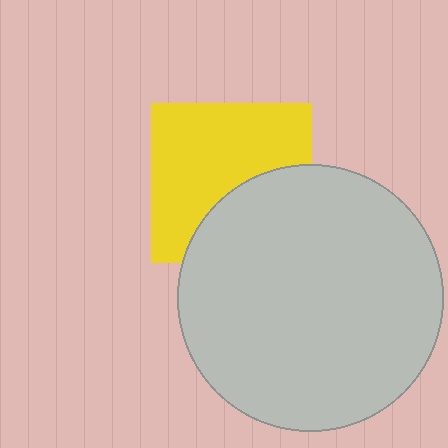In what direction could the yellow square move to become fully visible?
The yellow square could move up. That would shift it out from behind the light gray circle entirely.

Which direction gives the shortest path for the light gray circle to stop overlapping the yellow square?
Moving down gives the shortest separation.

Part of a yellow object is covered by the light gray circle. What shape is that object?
It is a square.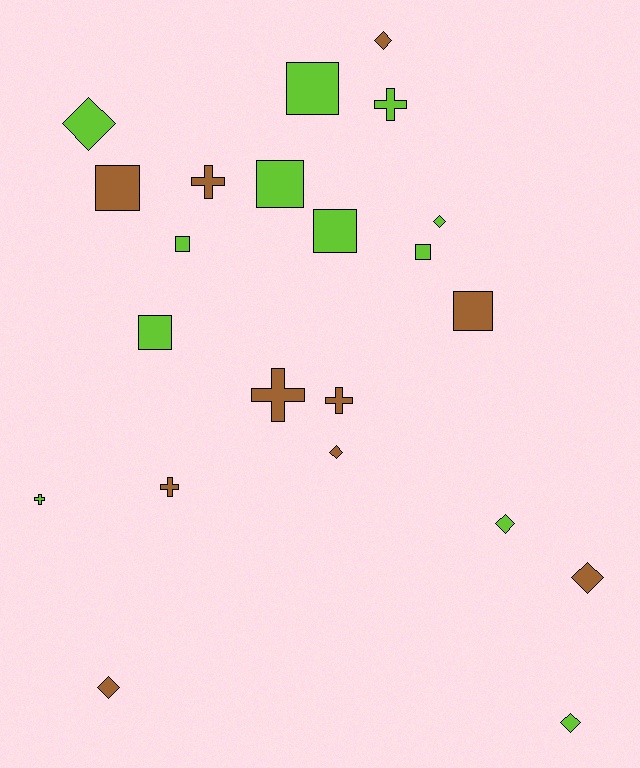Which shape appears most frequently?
Diamond, with 8 objects.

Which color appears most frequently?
Lime, with 12 objects.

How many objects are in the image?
There are 22 objects.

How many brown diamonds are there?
There are 4 brown diamonds.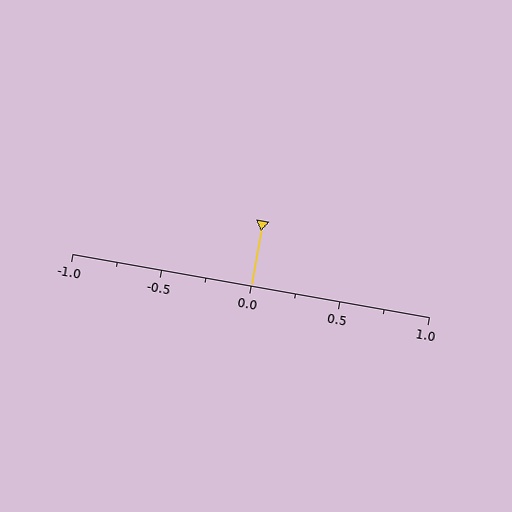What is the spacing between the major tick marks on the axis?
The major ticks are spaced 0.5 apart.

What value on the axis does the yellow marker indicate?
The marker indicates approximately 0.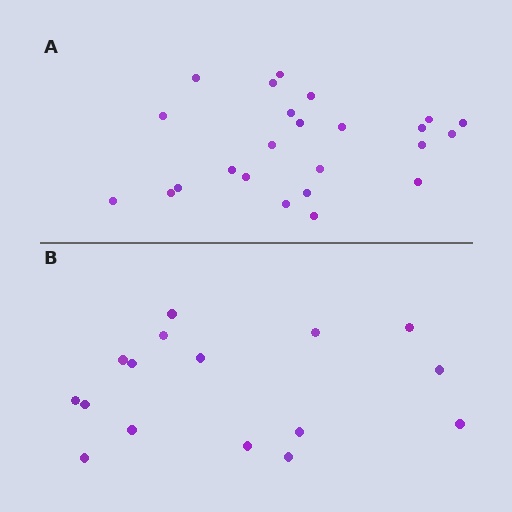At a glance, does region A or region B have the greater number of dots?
Region A (the top region) has more dots.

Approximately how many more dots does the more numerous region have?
Region A has roughly 8 or so more dots than region B.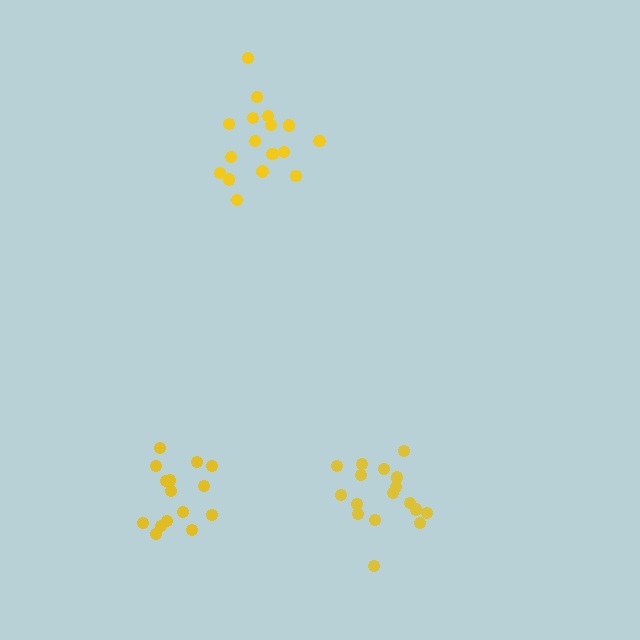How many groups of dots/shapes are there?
There are 3 groups.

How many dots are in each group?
Group 1: 15 dots, Group 2: 17 dots, Group 3: 17 dots (49 total).